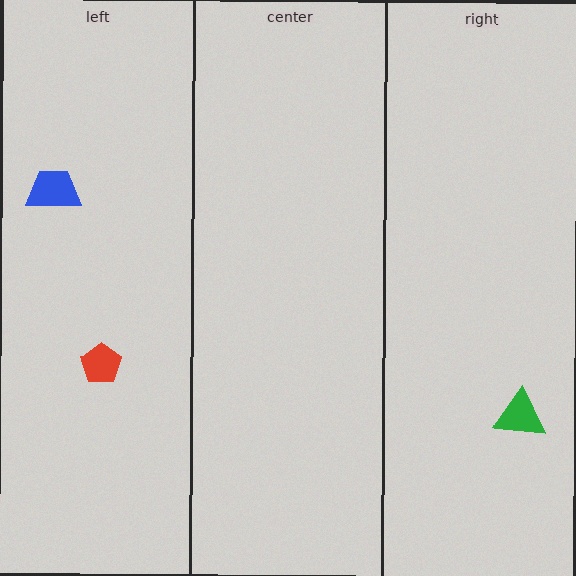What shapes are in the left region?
The red pentagon, the blue trapezoid.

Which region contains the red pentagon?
The left region.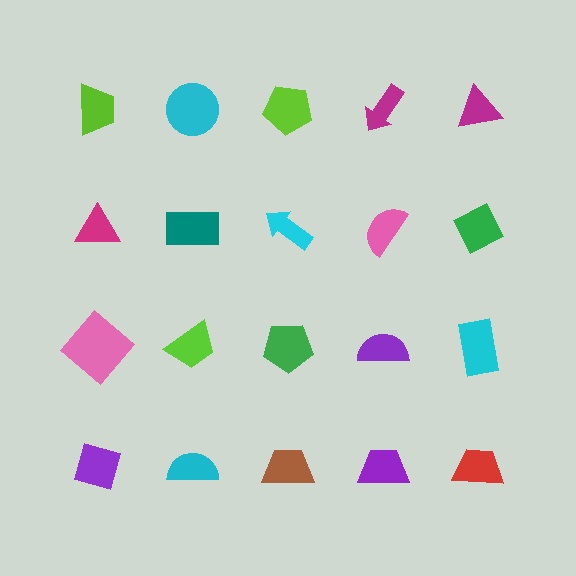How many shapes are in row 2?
5 shapes.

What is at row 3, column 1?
A pink diamond.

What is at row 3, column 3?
A green pentagon.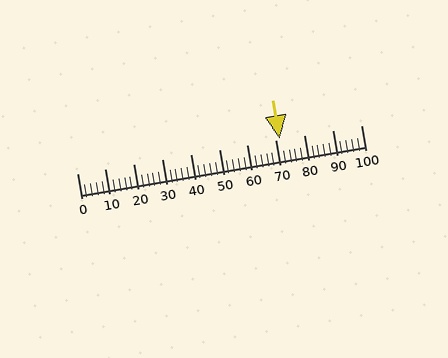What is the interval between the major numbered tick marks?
The major tick marks are spaced 10 units apart.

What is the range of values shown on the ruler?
The ruler shows values from 0 to 100.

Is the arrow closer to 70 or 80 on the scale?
The arrow is closer to 70.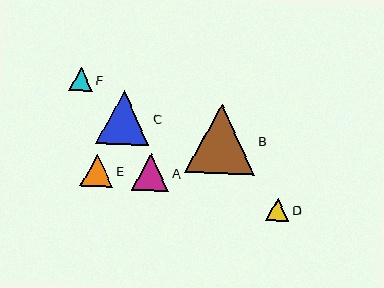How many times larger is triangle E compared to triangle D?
Triangle E is approximately 1.4 times the size of triangle D.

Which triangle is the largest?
Triangle B is the largest with a size of approximately 69 pixels.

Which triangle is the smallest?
Triangle D is the smallest with a size of approximately 23 pixels.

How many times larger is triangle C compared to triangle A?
Triangle C is approximately 1.4 times the size of triangle A.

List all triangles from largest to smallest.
From largest to smallest: B, C, A, E, F, D.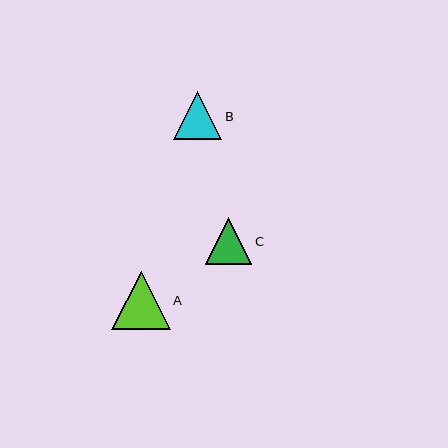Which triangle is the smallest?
Triangle C is the smallest with a size of approximately 46 pixels.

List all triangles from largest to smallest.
From largest to smallest: A, B, C.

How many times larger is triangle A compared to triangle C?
Triangle A is approximately 1.3 times the size of triangle C.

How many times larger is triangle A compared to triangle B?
Triangle A is approximately 1.2 times the size of triangle B.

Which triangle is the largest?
Triangle A is the largest with a size of approximately 58 pixels.